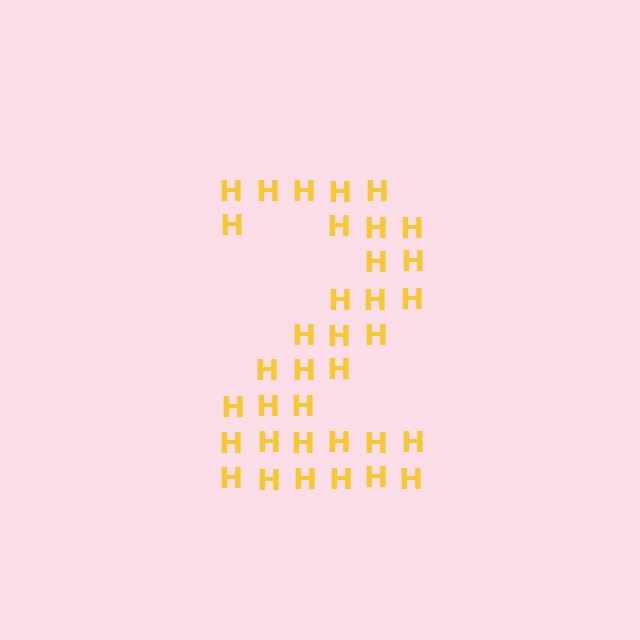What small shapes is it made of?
It is made of small letter H's.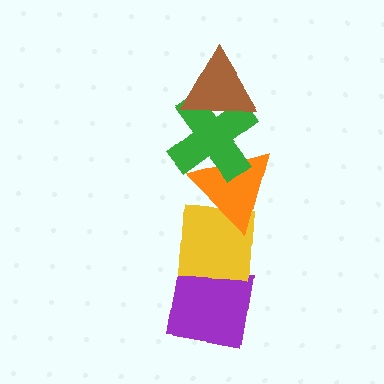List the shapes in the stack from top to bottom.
From top to bottom: the brown triangle, the green cross, the orange triangle, the yellow square, the purple square.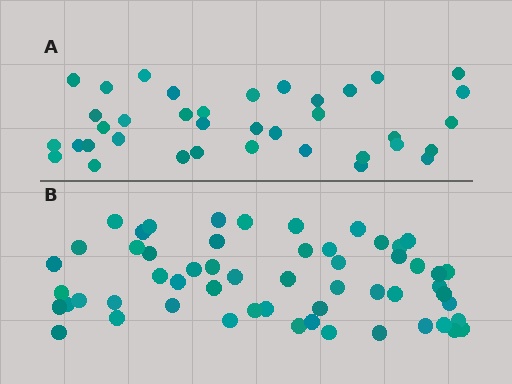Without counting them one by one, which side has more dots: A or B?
Region B (the bottom region) has more dots.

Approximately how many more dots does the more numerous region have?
Region B has approximately 20 more dots than region A.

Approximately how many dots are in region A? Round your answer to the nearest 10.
About 40 dots. (The exact count is 37, which rounds to 40.)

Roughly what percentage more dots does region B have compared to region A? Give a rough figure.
About 50% more.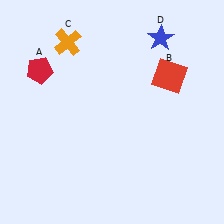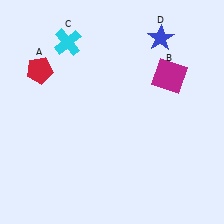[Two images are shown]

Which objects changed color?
B changed from red to magenta. C changed from orange to cyan.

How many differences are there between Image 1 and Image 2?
There are 2 differences between the two images.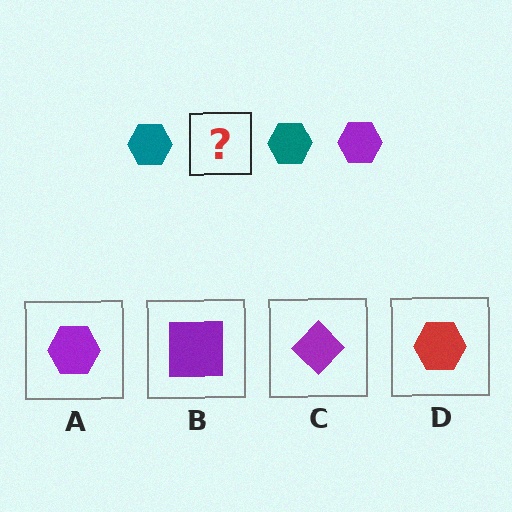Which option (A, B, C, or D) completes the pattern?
A.